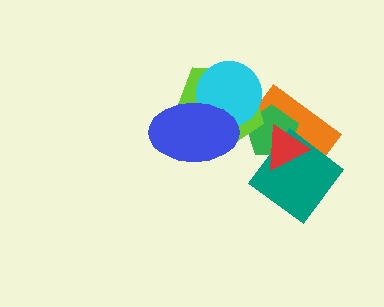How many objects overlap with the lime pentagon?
4 objects overlap with the lime pentagon.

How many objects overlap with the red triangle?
3 objects overlap with the red triangle.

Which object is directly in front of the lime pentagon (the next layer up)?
The cyan circle is directly in front of the lime pentagon.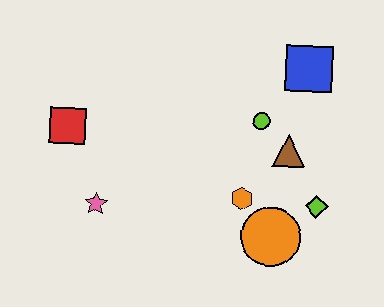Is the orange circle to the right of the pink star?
Yes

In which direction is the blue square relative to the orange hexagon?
The blue square is above the orange hexagon.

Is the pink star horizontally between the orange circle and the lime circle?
No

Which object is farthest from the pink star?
The blue square is farthest from the pink star.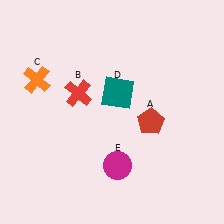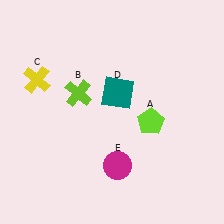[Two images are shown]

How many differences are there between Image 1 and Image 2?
There are 3 differences between the two images.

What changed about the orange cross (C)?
In Image 1, C is orange. In Image 2, it changed to yellow.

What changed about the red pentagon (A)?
In Image 1, A is red. In Image 2, it changed to lime.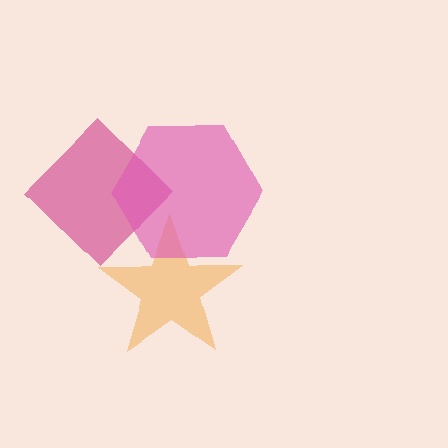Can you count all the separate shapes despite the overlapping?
Yes, there are 3 separate shapes.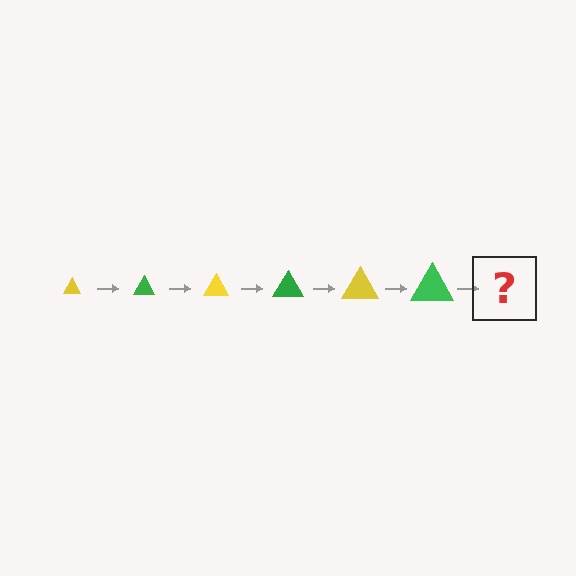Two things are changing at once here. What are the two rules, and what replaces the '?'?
The two rules are that the triangle grows larger each step and the color cycles through yellow and green. The '?' should be a yellow triangle, larger than the previous one.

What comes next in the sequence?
The next element should be a yellow triangle, larger than the previous one.